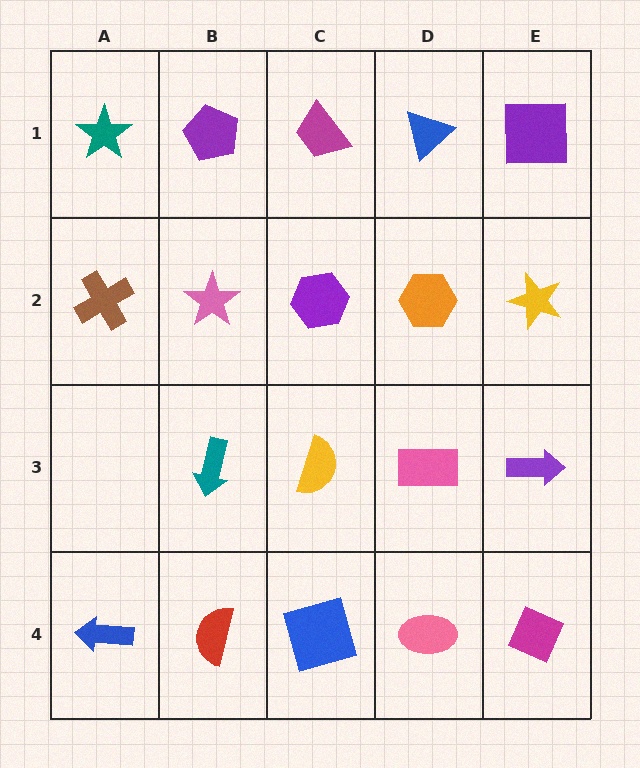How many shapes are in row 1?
5 shapes.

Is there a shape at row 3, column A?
No, that cell is empty.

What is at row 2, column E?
A yellow star.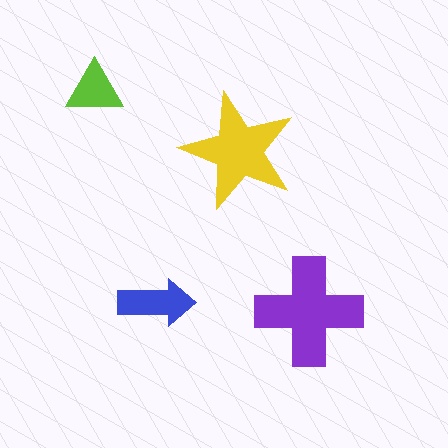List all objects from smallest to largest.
The lime triangle, the blue arrow, the yellow star, the purple cross.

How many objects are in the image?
There are 4 objects in the image.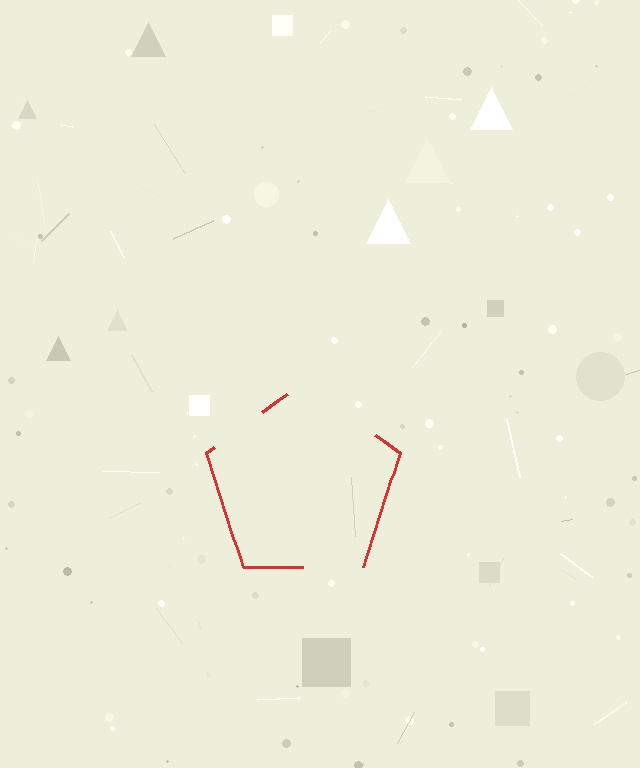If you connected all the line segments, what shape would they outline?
They would outline a pentagon.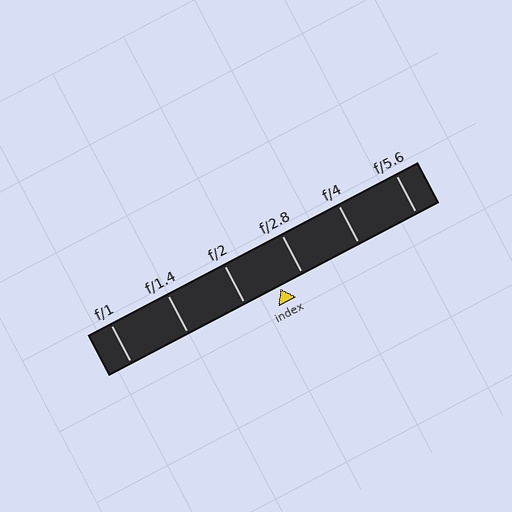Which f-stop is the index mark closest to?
The index mark is closest to f/2.8.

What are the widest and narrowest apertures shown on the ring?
The widest aperture shown is f/1 and the narrowest is f/5.6.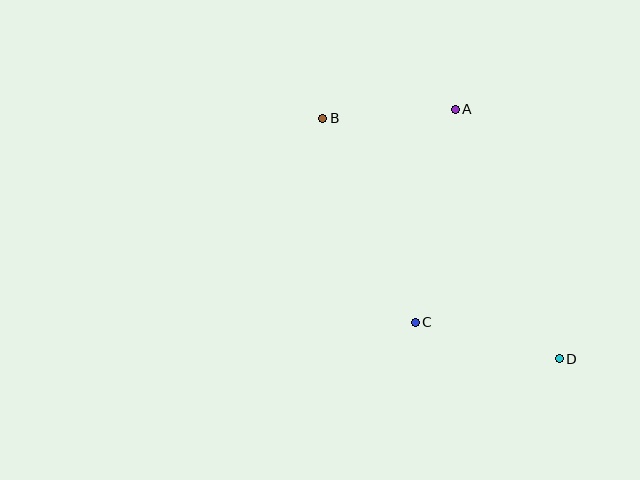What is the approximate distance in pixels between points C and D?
The distance between C and D is approximately 149 pixels.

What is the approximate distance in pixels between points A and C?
The distance between A and C is approximately 217 pixels.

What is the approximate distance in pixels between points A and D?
The distance between A and D is approximately 270 pixels.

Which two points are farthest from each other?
Points B and D are farthest from each other.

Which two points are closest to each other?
Points A and B are closest to each other.